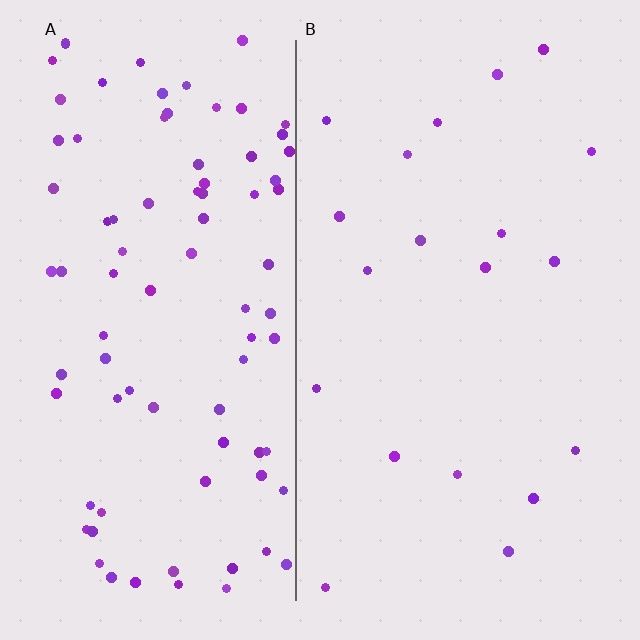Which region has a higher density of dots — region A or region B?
A (the left).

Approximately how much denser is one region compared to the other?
Approximately 4.4× — region A over region B.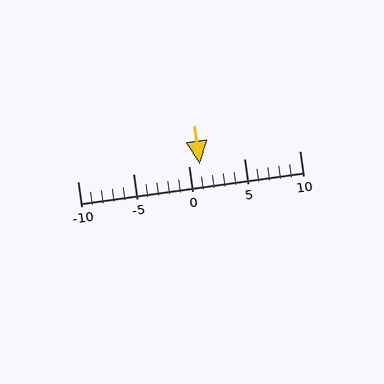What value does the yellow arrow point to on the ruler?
The yellow arrow points to approximately 1.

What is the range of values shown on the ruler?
The ruler shows values from -10 to 10.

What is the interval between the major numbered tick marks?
The major tick marks are spaced 5 units apart.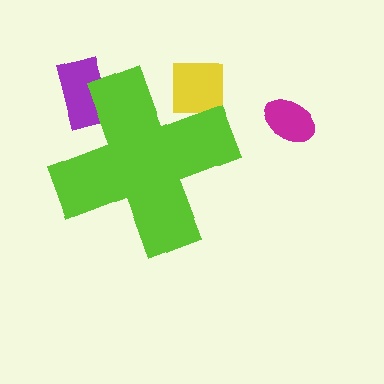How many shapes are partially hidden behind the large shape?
2 shapes are partially hidden.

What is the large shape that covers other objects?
A lime cross.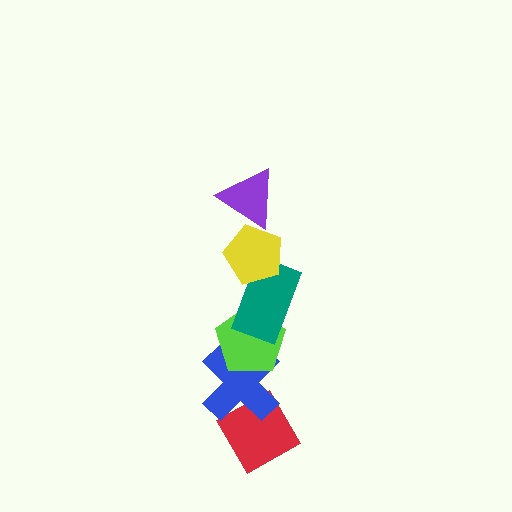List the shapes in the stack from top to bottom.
From top to bottom: the purple triangle, the yellow pentagon, the teal rectangle, the lime pentagon, the blue cross, the red diamond.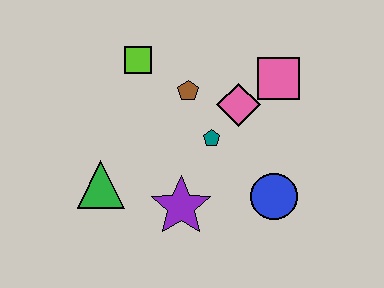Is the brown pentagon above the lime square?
No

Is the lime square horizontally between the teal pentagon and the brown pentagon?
No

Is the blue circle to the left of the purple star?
No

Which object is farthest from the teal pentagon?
The green triangle is farthest from the teal pentagon.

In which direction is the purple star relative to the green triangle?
The purple star is to the right of the green triangle.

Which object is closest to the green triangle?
The purple star is closest to the green triangle.